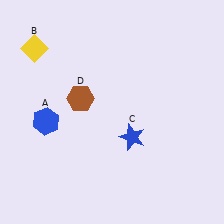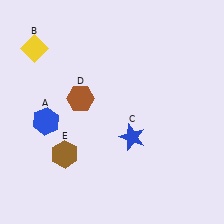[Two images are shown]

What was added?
A brown hexagon (E) was added in Image 2.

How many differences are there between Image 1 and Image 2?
There is 1 difference between the two images.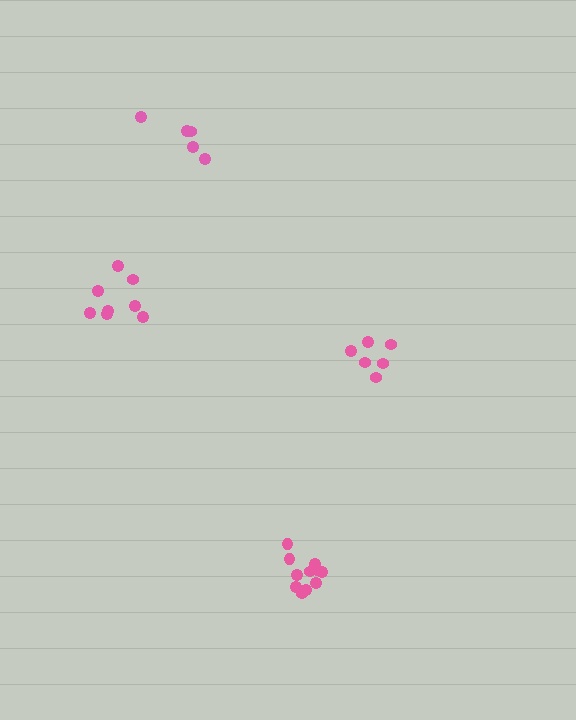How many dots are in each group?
Group 1: 8 dots, Group 2: 6 dots, Group 3: 11 dots, Group 4: 5 dots (30 total).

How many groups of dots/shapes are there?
There are 4 groups.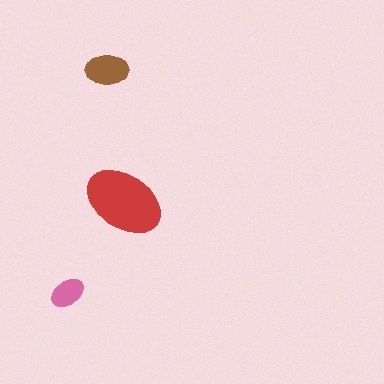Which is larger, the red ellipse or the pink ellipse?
The red one.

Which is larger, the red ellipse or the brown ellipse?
The red one.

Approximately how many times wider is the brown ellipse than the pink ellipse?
About 1.5 times wider.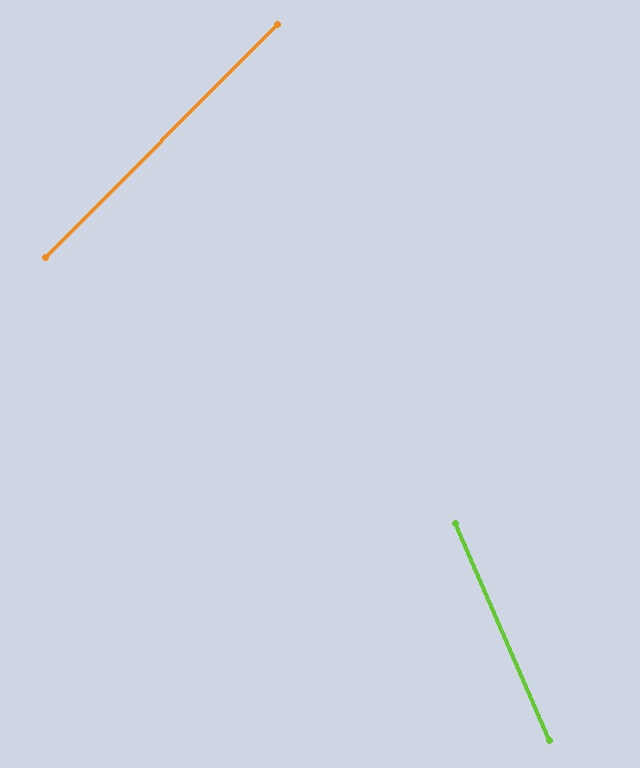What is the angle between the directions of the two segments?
Approximately 68 degrees.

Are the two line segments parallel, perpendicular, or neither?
Neither parallel nor perpendicular — they differ by about 68°.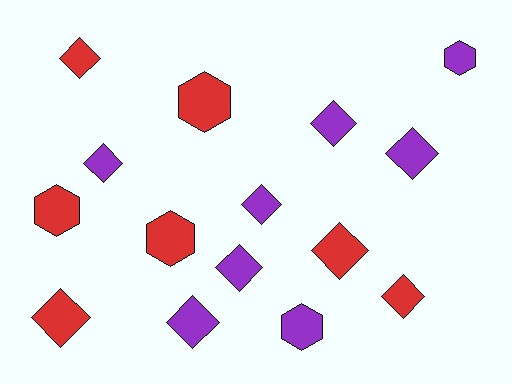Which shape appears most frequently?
Diamond, with 10 objects.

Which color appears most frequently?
Purple, with 8 objects.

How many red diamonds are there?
There are 4 red diamonds.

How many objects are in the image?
There are 15 objects.